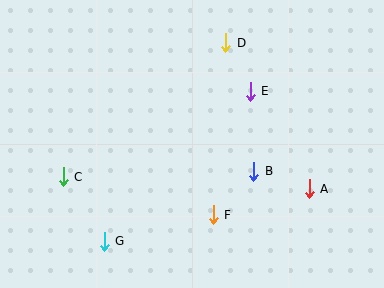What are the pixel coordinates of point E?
Point E is at (250, 91).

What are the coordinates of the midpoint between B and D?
The midpoint between B and D is at (240, 107).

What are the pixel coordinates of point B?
Point B is at (254, 171).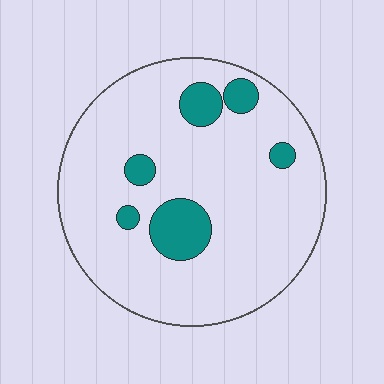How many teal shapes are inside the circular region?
6.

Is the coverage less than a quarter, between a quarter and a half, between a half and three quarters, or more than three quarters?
Less than a quarter.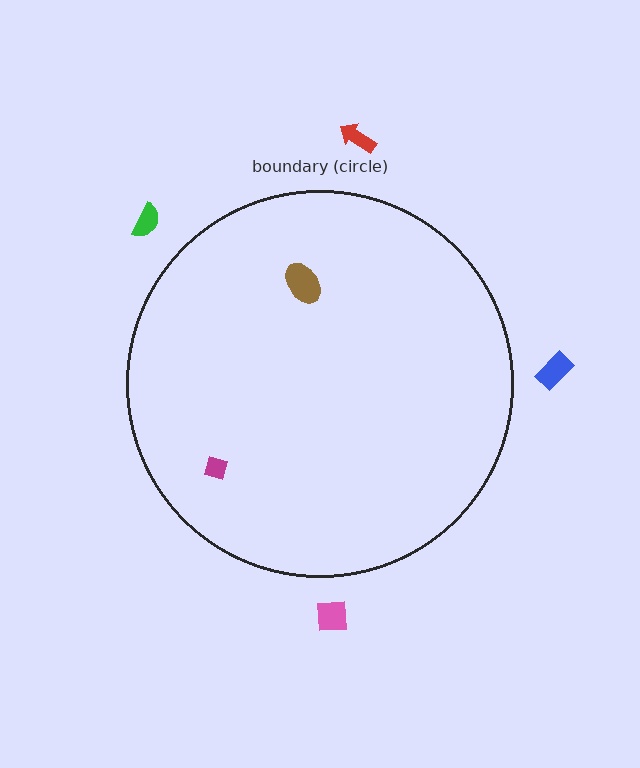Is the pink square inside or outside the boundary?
Outside.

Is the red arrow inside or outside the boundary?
Outside.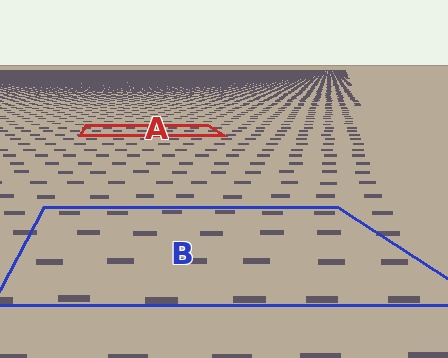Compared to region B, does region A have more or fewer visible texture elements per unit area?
Region A has more texture elements per unit area — they are packed more densely because it is farther away.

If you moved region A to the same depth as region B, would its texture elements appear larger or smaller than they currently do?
They would appear larger. At a closer depth, the same texture elements are projected at a bigger on-screen size.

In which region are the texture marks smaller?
The texture marks are smaller in region A, because it is farther away.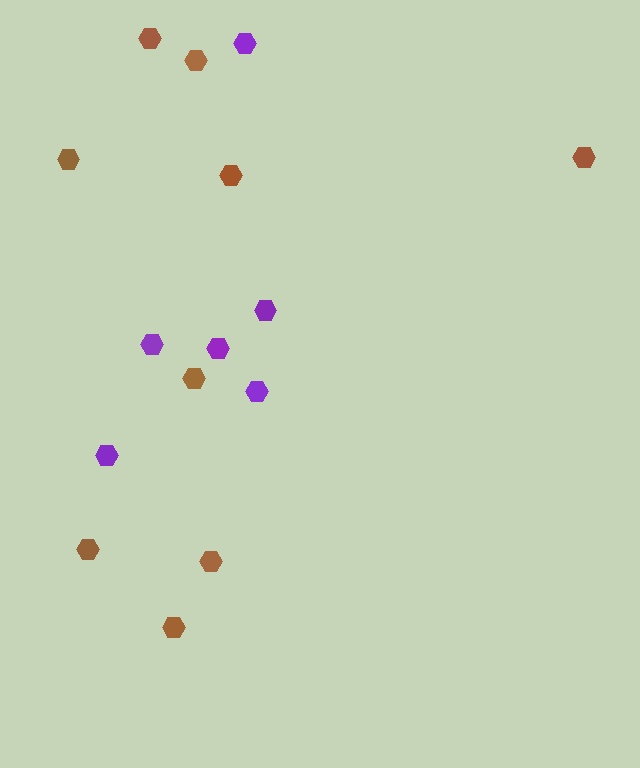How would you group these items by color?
There are 2 groups: one group of purple hexagons (6) and one group of brown hexagons (9).